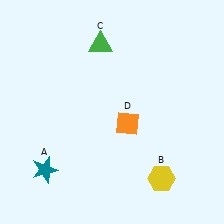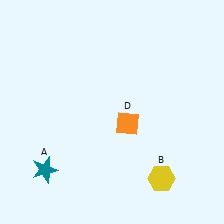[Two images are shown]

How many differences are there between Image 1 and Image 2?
There is 1 difference between the two images.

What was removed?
The green triangle (C) was removed in Image 2.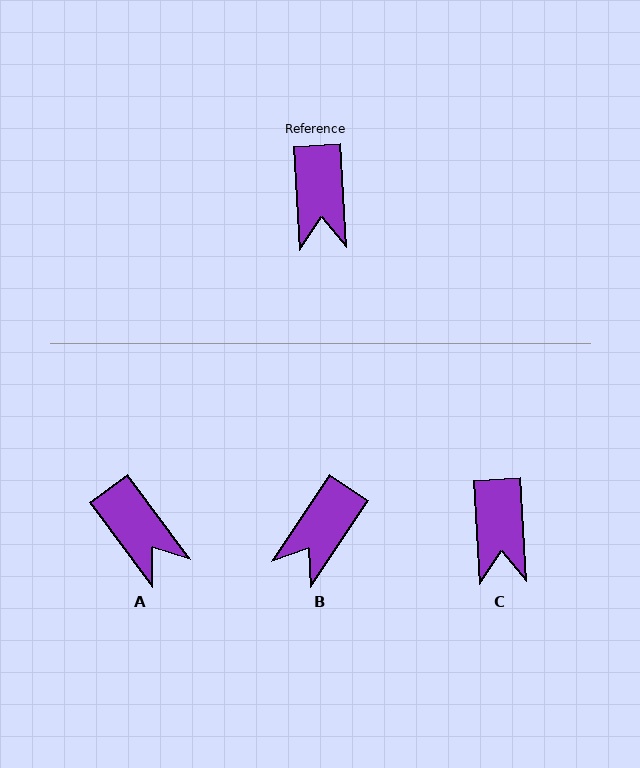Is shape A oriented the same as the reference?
No, it is off by about 33 degrees.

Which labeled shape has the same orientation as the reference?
C.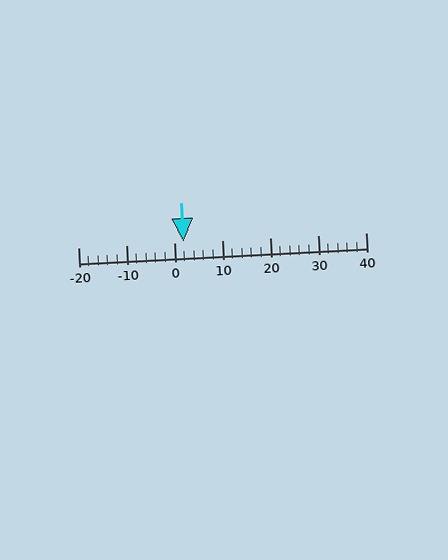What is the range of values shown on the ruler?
The ruler shows values from -20 to 40.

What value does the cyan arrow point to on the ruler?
The cyan arrow points to approximately 2.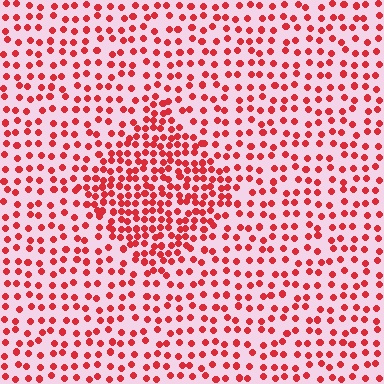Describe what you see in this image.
The image contains small red elements arranged at two different densities. A diamond-shaped region is visible where the elements are more densely packed than the surrounding area.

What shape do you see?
I see a diamond.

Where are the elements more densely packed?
The elements are more densely packed inside the diamond boundary.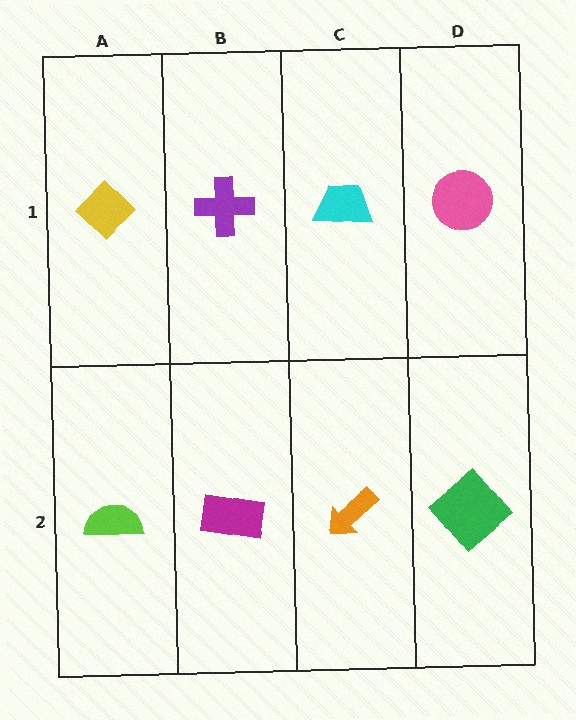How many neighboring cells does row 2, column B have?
3.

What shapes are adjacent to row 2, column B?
A purple cross (row 1, column B), a lime semicircle (row 2, column A), an orange arrow (row 2, column C).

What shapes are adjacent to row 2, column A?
A yellow diamond (row 1, column A), a magenta rectangle (row 2, column B).